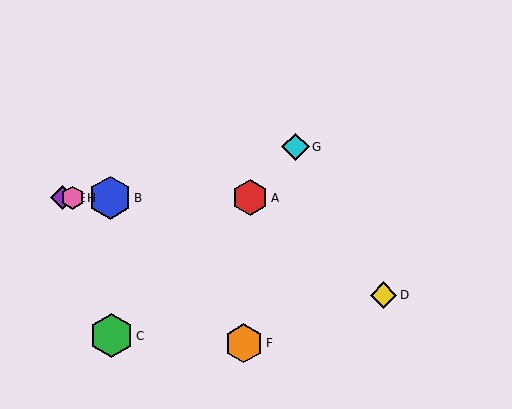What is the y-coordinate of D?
Object D is at y≈295.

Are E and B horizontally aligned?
Yes, both are at y≈198.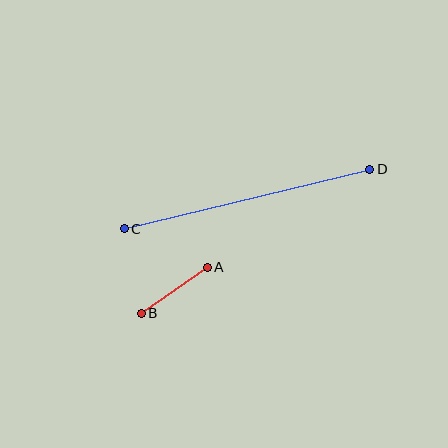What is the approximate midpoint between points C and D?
The midpoint is at approximately (247, 199) pixels.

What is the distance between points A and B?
The distance is approximately 81 pixels.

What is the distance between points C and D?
The distance is approximately 252 pixels.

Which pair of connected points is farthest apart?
Points C and D are farthest apart.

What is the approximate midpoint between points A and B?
The midpoint is at approximately (174, 290) pixels.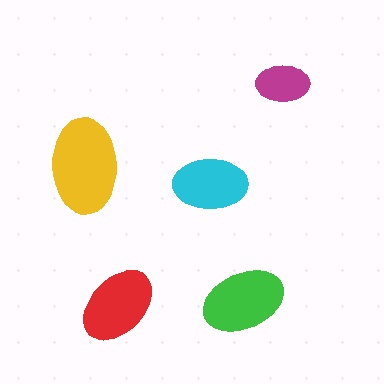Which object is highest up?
The magenta ellipse is topmost.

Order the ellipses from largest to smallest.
the yellow one, the green one, the red one, the cyan one, the magenta one.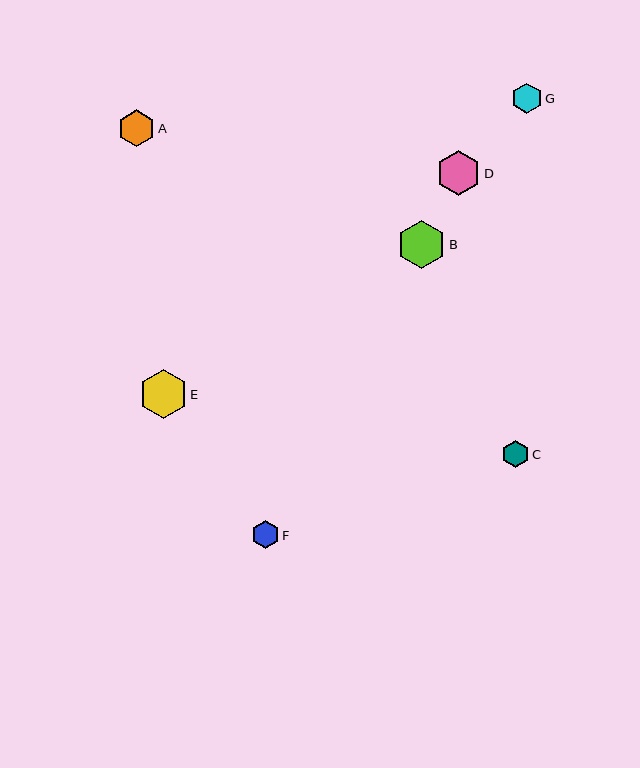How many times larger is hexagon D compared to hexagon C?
Hexagon D is approximately 1.6 times the size of hexagon C.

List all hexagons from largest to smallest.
From largest to smallest: B, E, D, A, G, C, F.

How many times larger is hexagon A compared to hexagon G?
Hexagon A is approximately 1.2 times the size of hexagon G.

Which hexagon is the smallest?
Hexagon F is the smallest with a size of approximately 27 pixels.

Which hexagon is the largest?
Hexagon B is the largest with a size of approximately 48 pixels.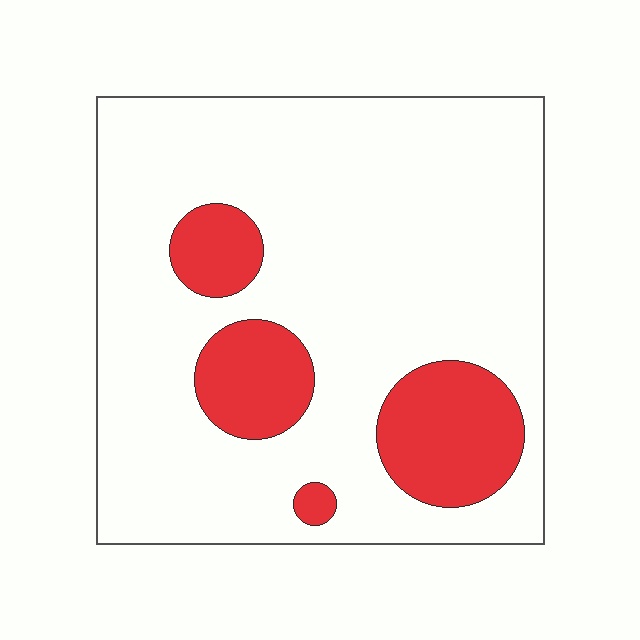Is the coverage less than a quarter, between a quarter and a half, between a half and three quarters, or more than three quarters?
Less than a quarter.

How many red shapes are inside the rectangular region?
4.